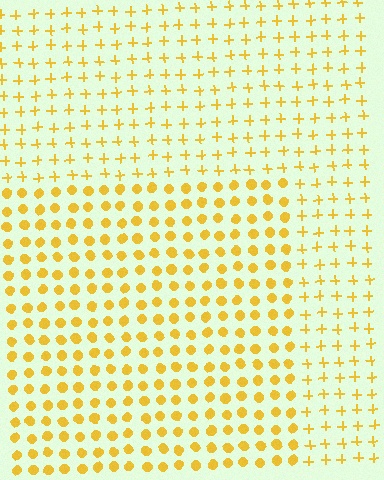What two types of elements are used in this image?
The image uses circles inside the rectangle region and plus signs outside it.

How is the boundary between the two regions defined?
The boundary is defined by a change in element shape: circles inside vs. plus signs outside. All elements share the same color and spacing.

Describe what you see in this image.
The image is filled with small yellow elements arranged in a uniform grid. A rectangle-shaped region contains circles, while the surrounding area contains plus signs. The boundary is defined purely by the change in element shape.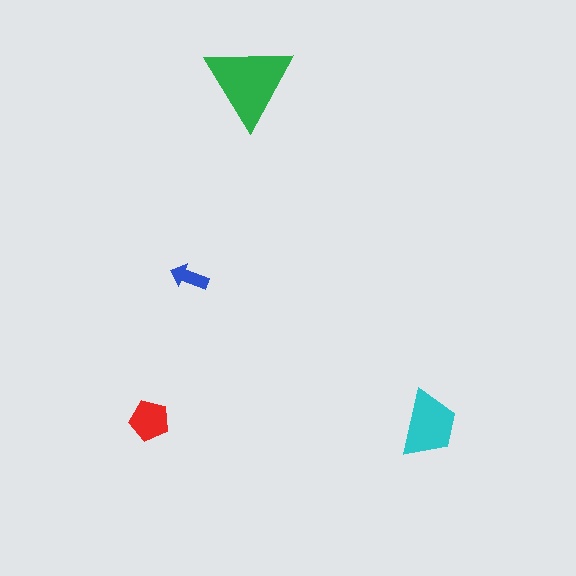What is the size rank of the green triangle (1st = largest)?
1st.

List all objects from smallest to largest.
The blue arrow, the red pentagon, the cyan trapezoid, the green triangle.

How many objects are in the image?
There are 4 objects in the image.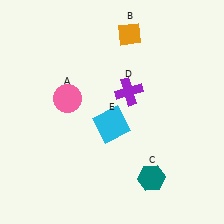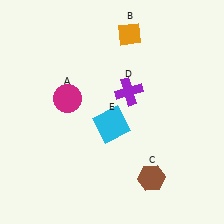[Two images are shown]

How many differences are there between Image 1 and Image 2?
There are 2 differences between the two images.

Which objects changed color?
A changed from pink to magenta. C changed from teal to brown.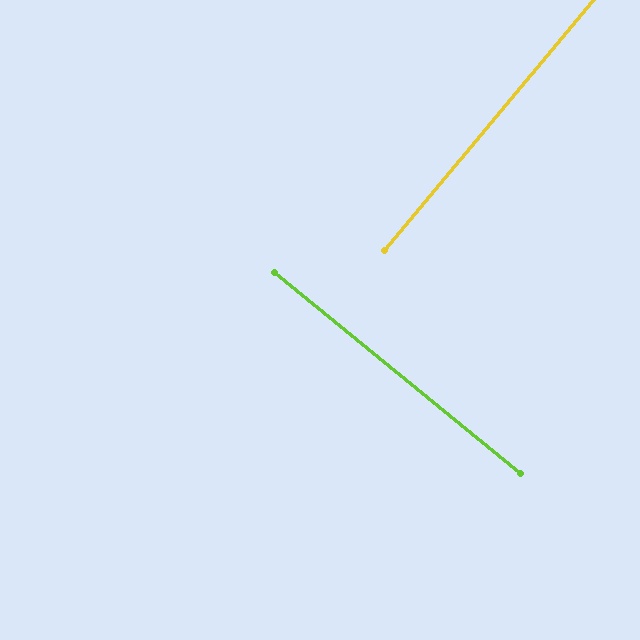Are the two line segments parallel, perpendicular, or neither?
Perpendicular — they meet at approximately 89°.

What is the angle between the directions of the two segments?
Approximately 89 degrees.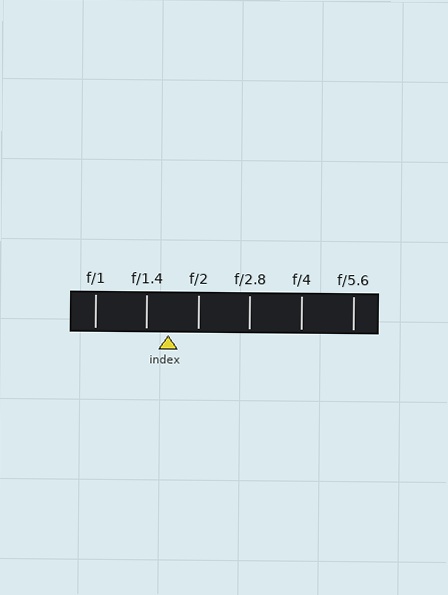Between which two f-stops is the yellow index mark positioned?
The index mark is between f/1.4 and f/2.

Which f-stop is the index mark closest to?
The index mark is closest to f/1.4.